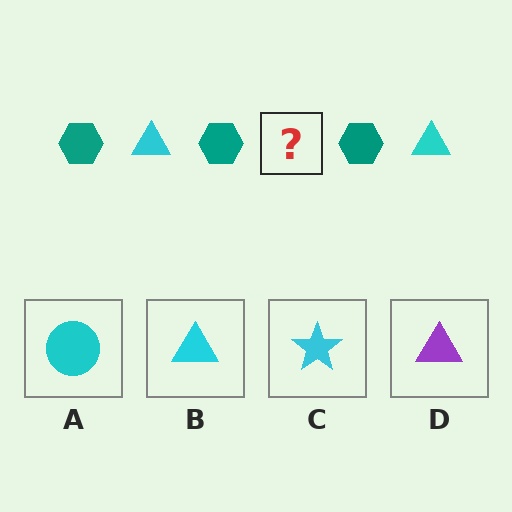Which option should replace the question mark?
Option B.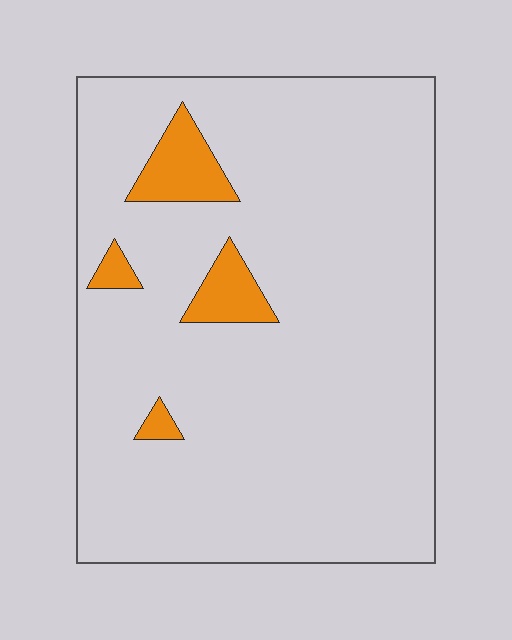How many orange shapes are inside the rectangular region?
4.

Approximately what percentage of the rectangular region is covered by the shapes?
Approximately 5%.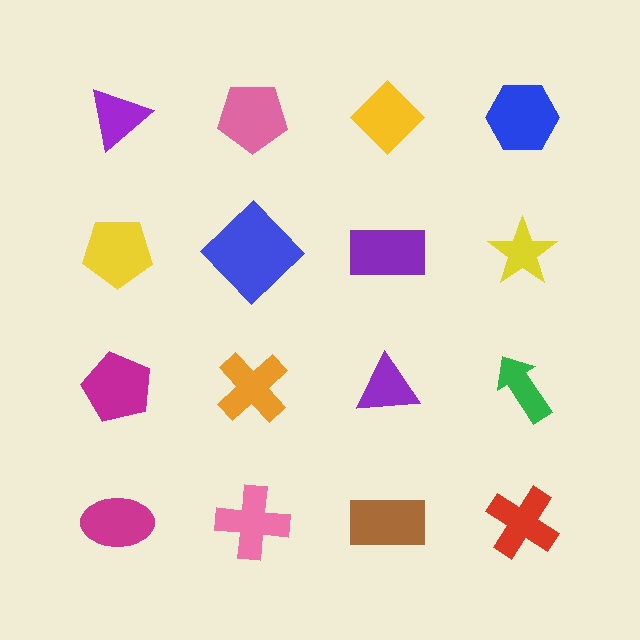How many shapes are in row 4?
4 shapes.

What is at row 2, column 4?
A yellow star.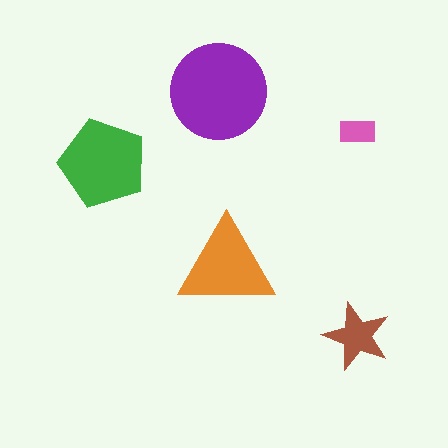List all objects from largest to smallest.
The purple circle, the green pentagon, the orange triangle, the brown star, the pink rectangle.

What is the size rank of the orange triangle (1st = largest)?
3rd.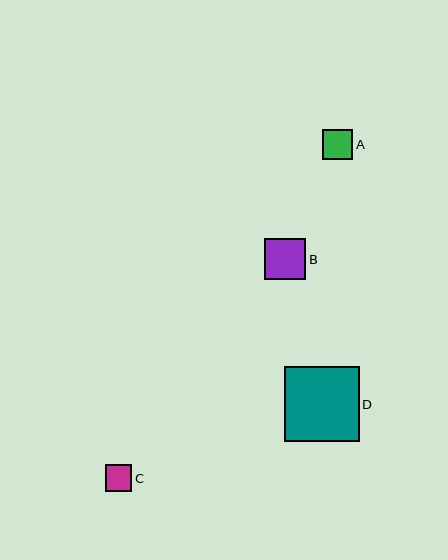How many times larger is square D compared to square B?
Square D is approximately 1.8 times the size of square B.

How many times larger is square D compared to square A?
Square D is approximately 2.5 times the size of square A.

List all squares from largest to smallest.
From largest to smallest: D, B, A, C.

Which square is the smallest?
Square C is the smallest with a size of approximately 26 pixels.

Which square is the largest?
Square D is the largest with a size of approximately 75 pixels.